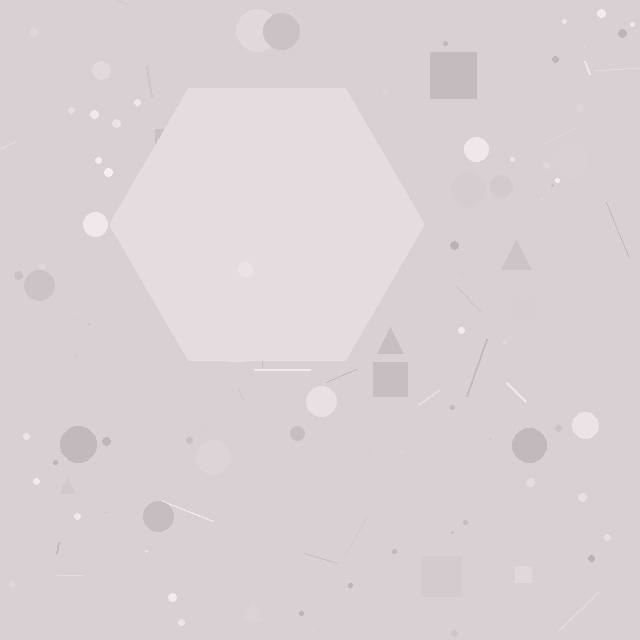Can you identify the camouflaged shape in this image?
The camouflaged shape is a hexagon.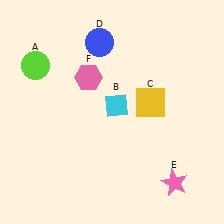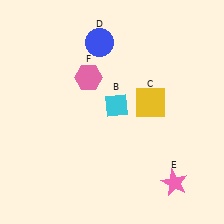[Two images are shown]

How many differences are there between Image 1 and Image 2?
There is 1 difference between the two images.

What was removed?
The lime circle (A) was removed in Image 2.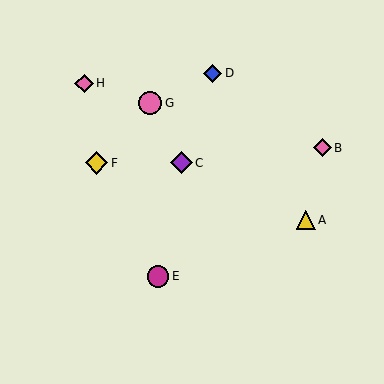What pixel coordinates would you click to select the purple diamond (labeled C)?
Click at (181, 163) to select the purple diamond C.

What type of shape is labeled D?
Shape D is a blue diamond.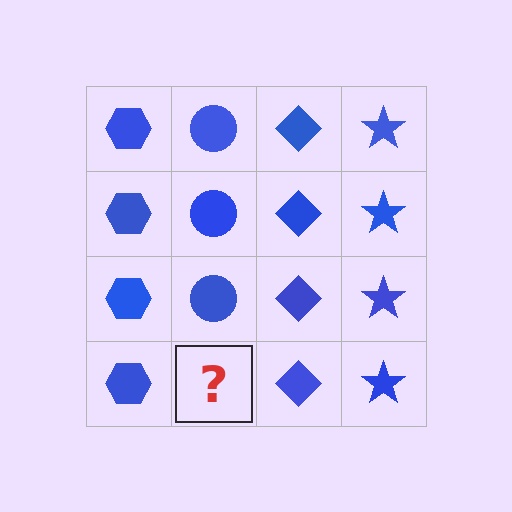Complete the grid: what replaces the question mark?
The question mark should be replaced with a blue circle.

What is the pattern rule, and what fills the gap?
The rule is that each column has a consistent shape. The gap should be filled with a blue circle.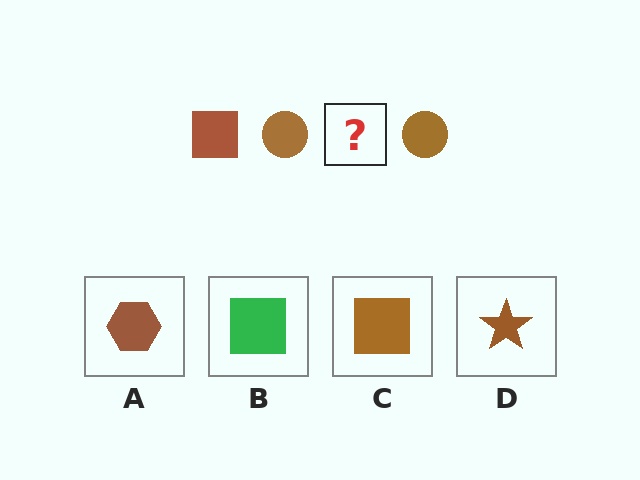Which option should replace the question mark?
Option C.